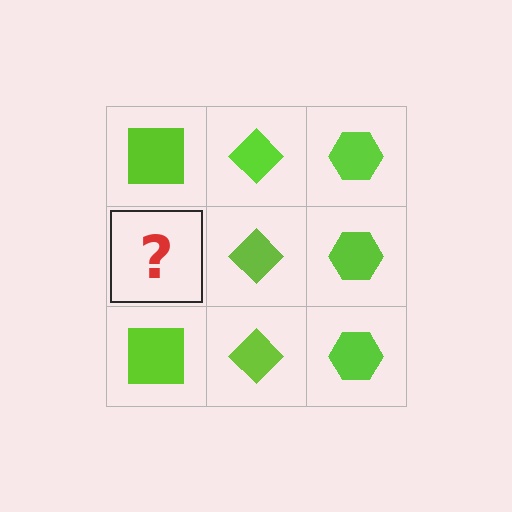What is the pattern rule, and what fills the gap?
The rule is that each column has a consistent shape. The gap should be filled with a lime square.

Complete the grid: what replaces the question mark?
The question mark should be replaced with a lime square.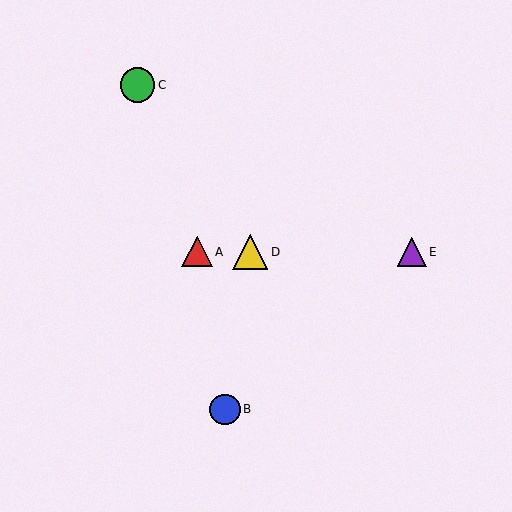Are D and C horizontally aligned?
No, D is at y≈252 and C is at y≈85.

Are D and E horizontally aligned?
Yes, both are at y≈252.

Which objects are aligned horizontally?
Objects A, D, E are aligned horizontally.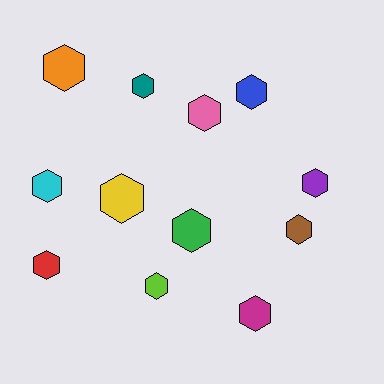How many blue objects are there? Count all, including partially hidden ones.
There is 1 blue object.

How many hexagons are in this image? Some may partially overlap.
There are 12 hexagons.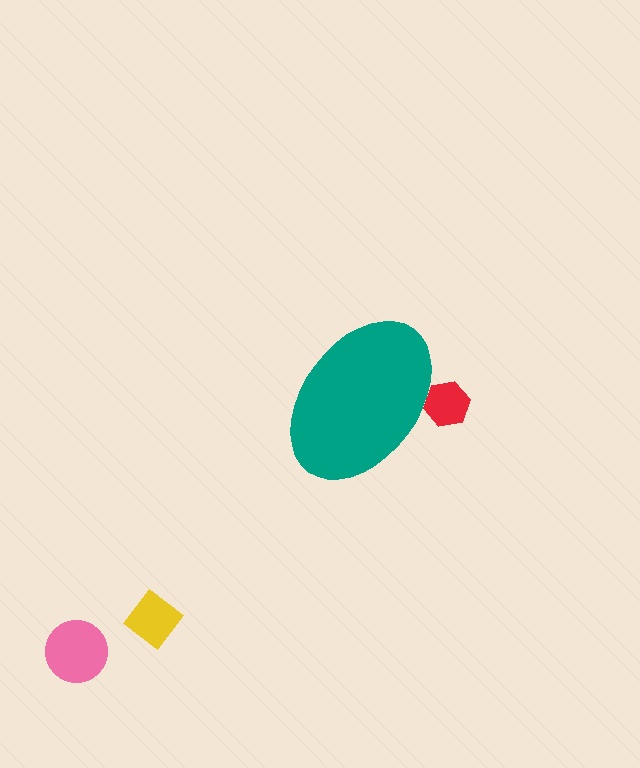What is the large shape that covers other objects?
A teal ellipse.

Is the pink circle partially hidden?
No, the pink circle is fully visible.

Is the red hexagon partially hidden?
Yes, the red hexagon is partially hidden behind the teal ellipse.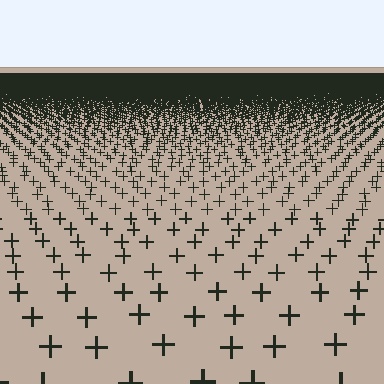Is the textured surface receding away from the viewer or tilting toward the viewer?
The surface is receding away from the viewer. Texture elements get smaller and denser toward the top.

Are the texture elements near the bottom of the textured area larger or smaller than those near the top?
Larger. Near the bottom, elements are closer to the viewer and appear at a bigger on-screen size.